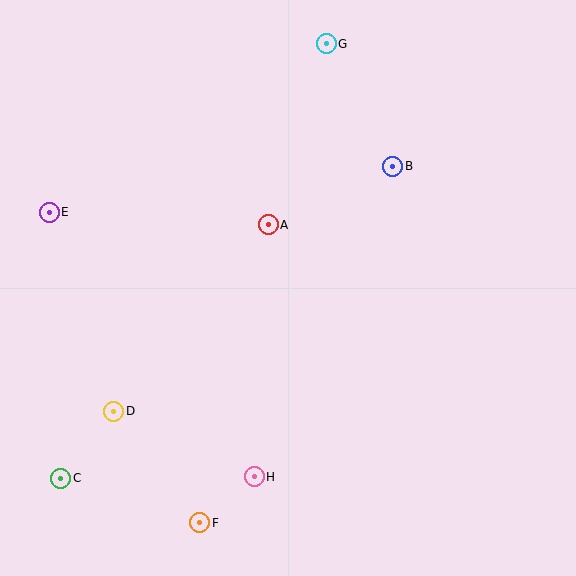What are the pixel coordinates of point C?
Point C is at (61, 478).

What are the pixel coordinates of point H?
Point H is at (254, 477).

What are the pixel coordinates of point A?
Point A is at (268, 225).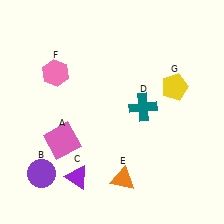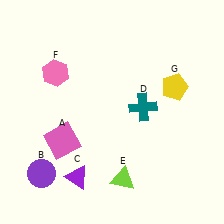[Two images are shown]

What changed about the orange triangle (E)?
In Image 1, E is orange. In Image 2, it changed to lime.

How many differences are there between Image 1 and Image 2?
There is 1 difference between the two images.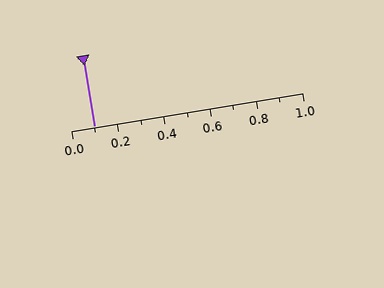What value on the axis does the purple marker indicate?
The marker indicates approximately 0.1.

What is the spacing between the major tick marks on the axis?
The major ticks are spaced 0.2 apart.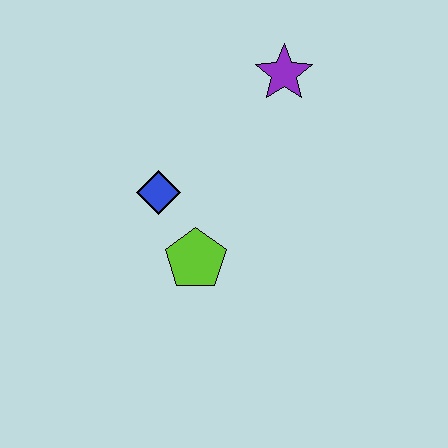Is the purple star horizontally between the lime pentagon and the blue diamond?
No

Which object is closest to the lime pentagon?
The blue diamond is closest to the lime pentagon.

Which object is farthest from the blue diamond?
The purple star is farthest from the blue diamond.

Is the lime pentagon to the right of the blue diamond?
Yes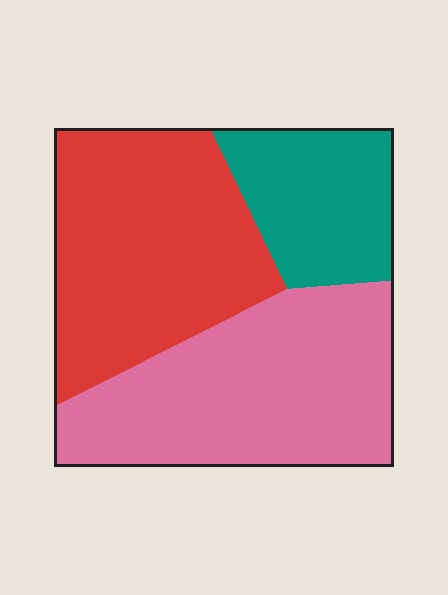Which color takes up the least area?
Teal, at roughly 20%.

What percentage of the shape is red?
Red takes up about two fifths (2/5) of the shape.